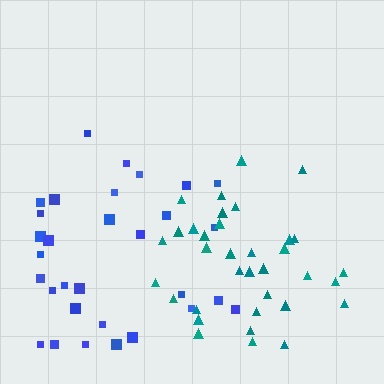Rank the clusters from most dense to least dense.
teal, blue.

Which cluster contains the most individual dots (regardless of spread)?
Teal (35).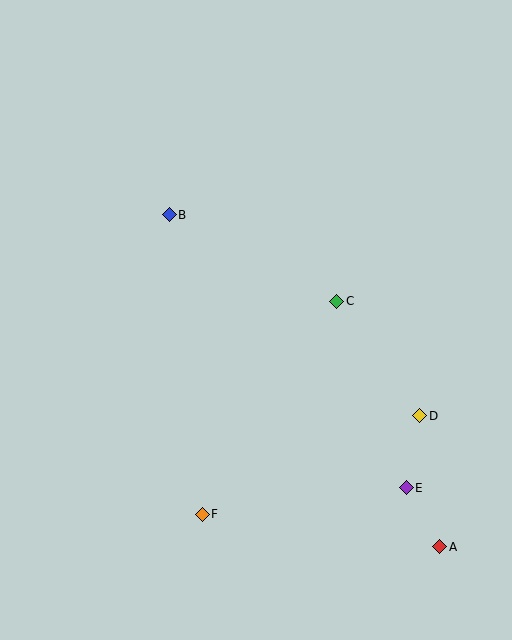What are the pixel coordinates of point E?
Point E is at (406, 488).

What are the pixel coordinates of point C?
Point C is at (337, 301).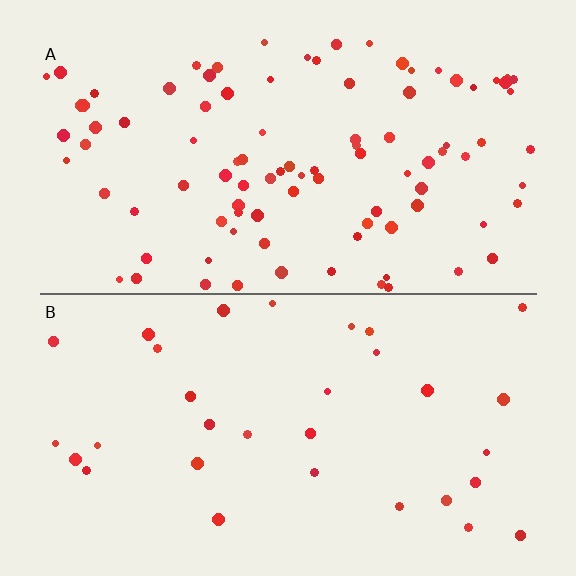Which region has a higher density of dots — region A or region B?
A (the top).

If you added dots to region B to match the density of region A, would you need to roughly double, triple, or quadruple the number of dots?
Approximately triple.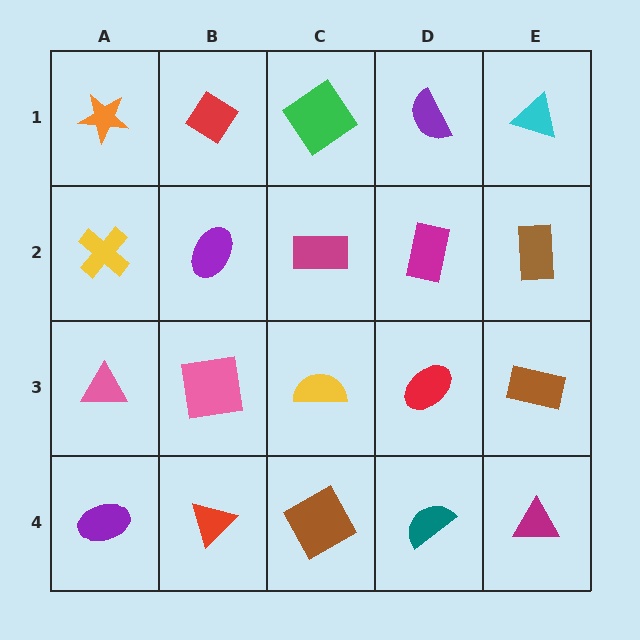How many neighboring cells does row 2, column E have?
3.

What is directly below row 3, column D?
A teal semicircle.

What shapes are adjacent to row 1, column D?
A magenta rectangle (row 2, column D), a green diamond (row 1, column C), a cyan triangle (row 1, column E).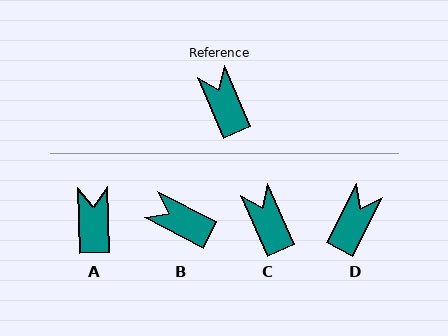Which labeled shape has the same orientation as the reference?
C.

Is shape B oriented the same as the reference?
No, it is off by about 39 degrees.